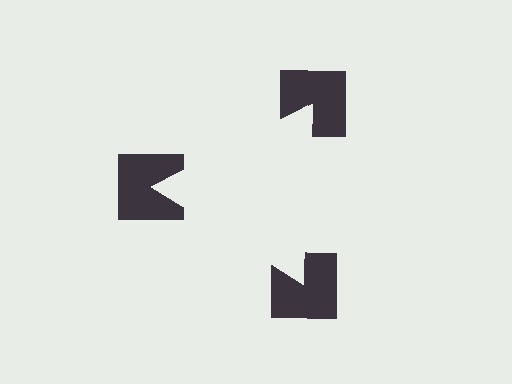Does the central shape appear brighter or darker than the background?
It typically appears slightly brighter than the background, even though no actual brightness change is drawn.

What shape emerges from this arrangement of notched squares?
An illusory triangle — its edges are inferred from the aligned wedge cuts in the notched squares, not physically drawn.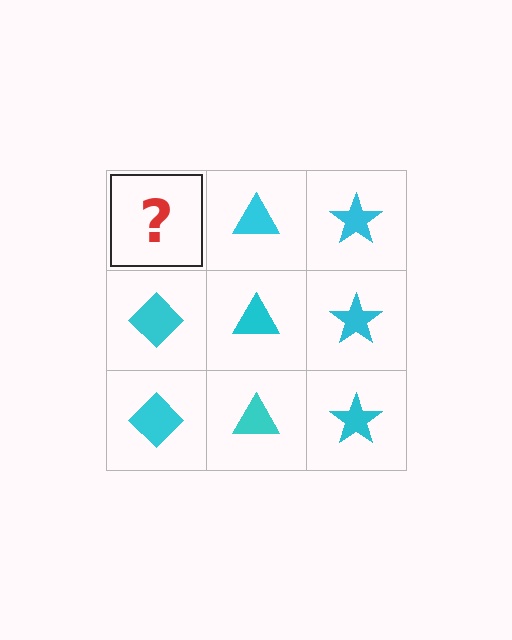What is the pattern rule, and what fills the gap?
The rule is that each column has a consistent shape. The gap should be filled with a cyan diamond.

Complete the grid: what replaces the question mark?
The question mark should be replaced with a cyan diamond.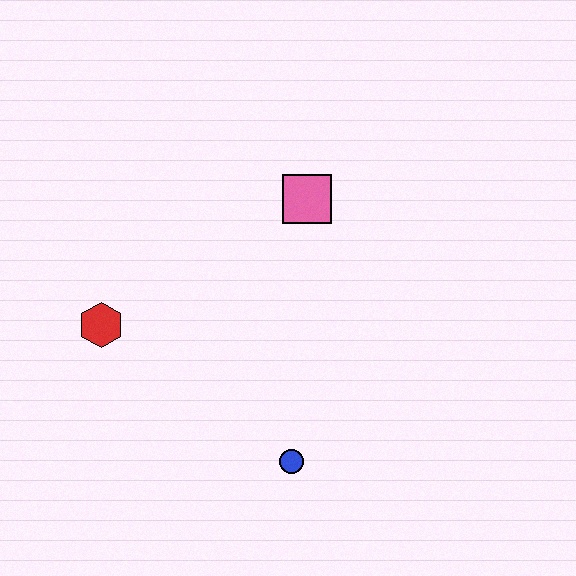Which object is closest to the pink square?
The red hexagon is closest to the pink square.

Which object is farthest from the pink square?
The blue circle is farthest from the pink square.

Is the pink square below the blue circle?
No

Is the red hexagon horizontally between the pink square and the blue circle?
No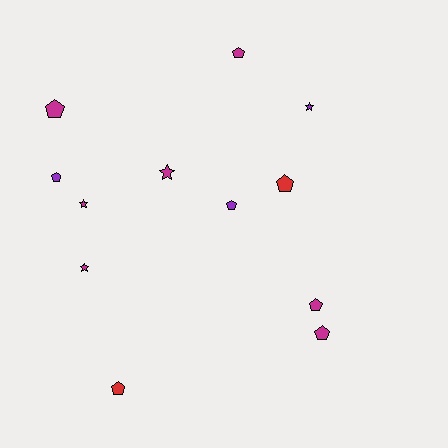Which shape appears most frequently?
Pentagon, with 8 objects.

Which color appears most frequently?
Magenta, with 7 objects.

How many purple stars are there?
There is 1 purple star.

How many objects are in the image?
There are 12 objects.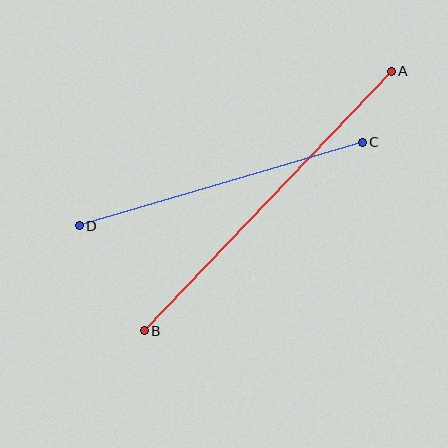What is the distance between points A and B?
The distance is approximately 358 pixels.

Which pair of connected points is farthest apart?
Points A and B are farthest apart.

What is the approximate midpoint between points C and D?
The midpoint is at approximately (221, 184) pixels.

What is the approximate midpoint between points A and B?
The midpoint is at approximately (268, 201) pixels.